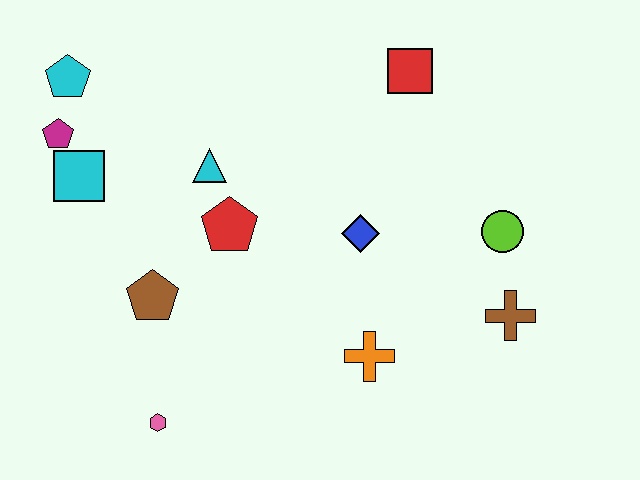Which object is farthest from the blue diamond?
The cyan pentagon is farthest from the blue diamond.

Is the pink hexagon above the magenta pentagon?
No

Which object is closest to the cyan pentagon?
The magenta pentagon is closest to the cyan pentagon.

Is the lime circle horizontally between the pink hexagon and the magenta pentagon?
No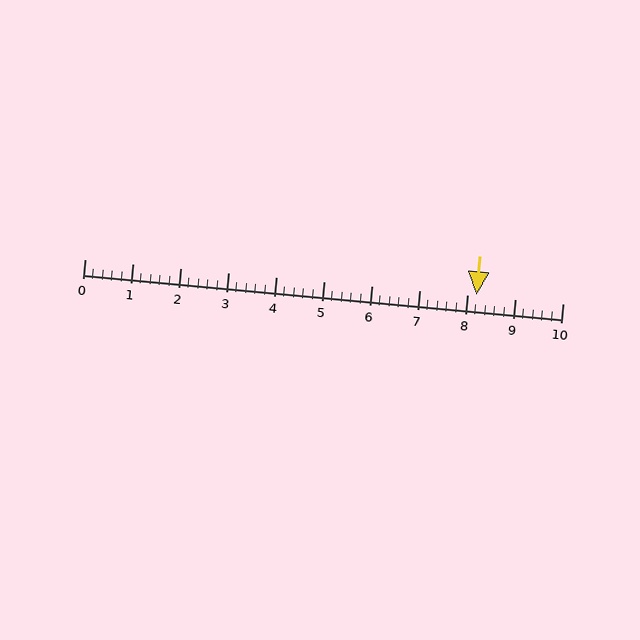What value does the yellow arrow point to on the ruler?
The yellow arrow points to approximately 8.2.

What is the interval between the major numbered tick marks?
The major tick marks are spaced 1 units apart.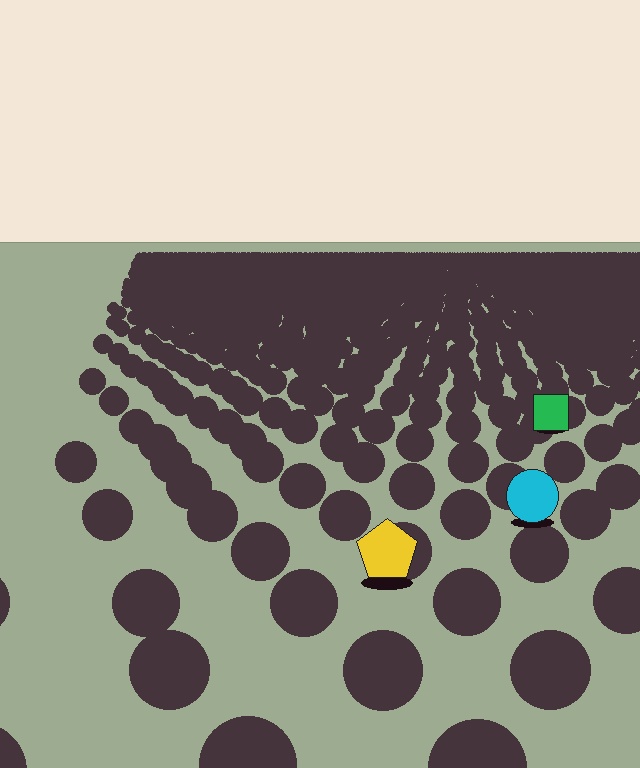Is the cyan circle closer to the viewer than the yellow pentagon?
No. The yellow pentagon is closer — you can tell from the texture gradient: the ground texture is coarser near it.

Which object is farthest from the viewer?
The green square is farthest from the viewer. It appears smaller and the ground texture around it is denser.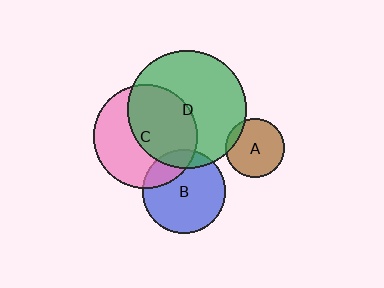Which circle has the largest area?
Circle D (green).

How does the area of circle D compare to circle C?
Approximately 1.3 times.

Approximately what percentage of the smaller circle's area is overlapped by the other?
Approximately 50%.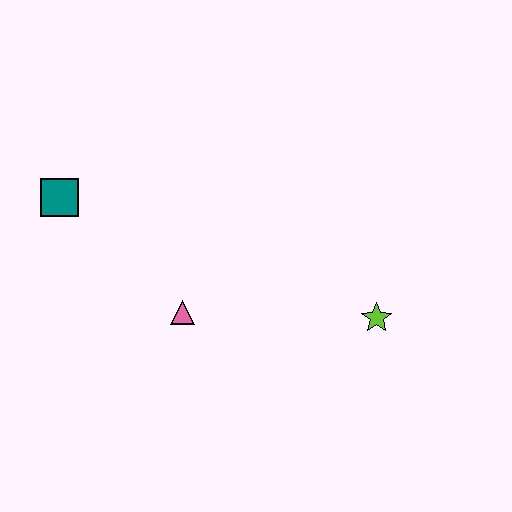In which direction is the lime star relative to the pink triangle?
The lime star is to the right of the pink triangle.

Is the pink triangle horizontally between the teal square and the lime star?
Yes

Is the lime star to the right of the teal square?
Yes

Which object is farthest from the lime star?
The teal square is farthest from the lime star.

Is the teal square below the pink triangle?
No